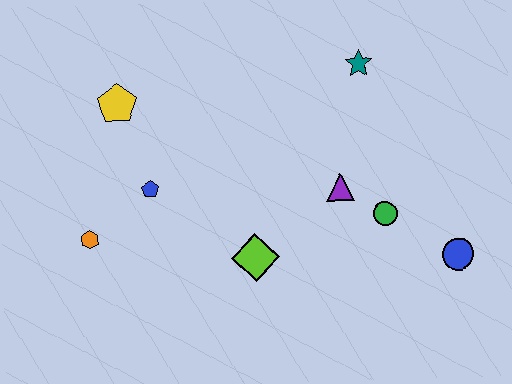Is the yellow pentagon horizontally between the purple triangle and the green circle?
No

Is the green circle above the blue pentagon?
No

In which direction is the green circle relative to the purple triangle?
The green circle is to the right of the purple triangle.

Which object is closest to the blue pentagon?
The orange hexagon is closest to the blue pentagon.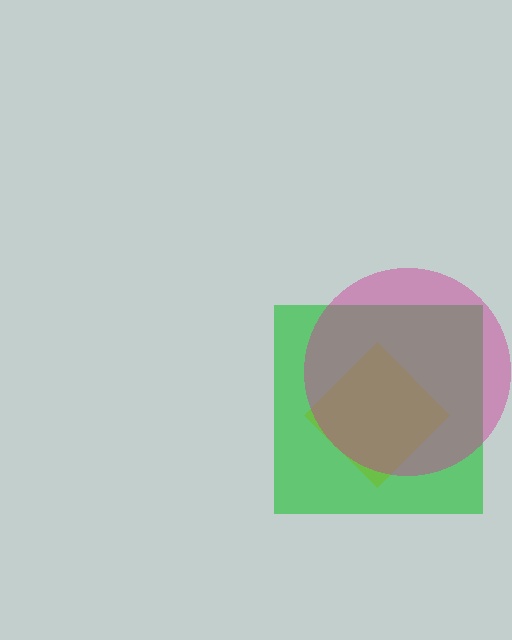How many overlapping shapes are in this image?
There are 3 overlapping shapes in the image.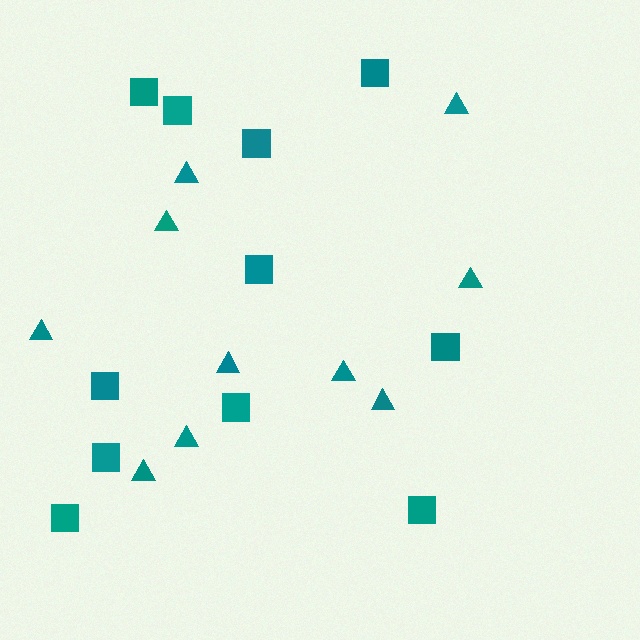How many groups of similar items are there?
There are 2 groups: one group of triangles (10) and one group of squares (11).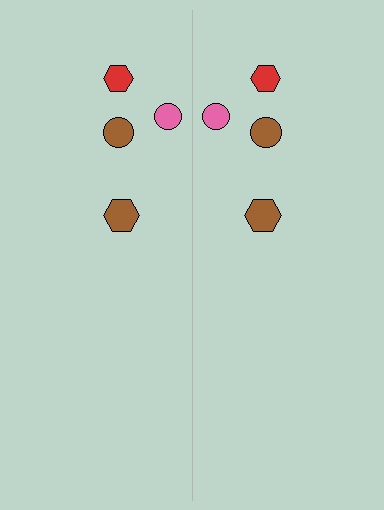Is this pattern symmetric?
Yes, this pattern has bilateral (reflection) symmetry.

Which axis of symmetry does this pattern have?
The pattern has a vertical axis of symmetry running through the center of the image.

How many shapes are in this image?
There are 8 shapes in this image.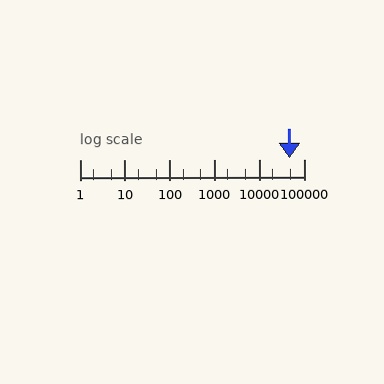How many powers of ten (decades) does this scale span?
The scale spans 5 decades, from 1 to 100000.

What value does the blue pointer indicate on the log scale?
The pointer indicates approximately 48000.